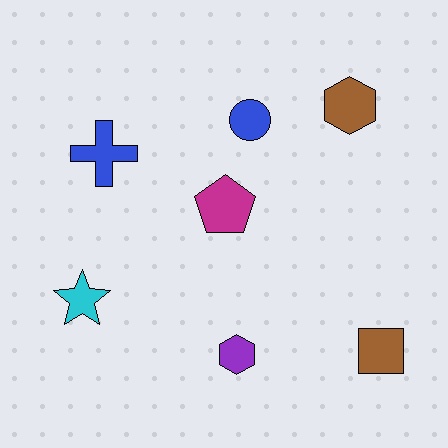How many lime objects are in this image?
There are no lime objects.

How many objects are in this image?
There are 7 objects.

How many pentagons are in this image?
There is 1 pentagon.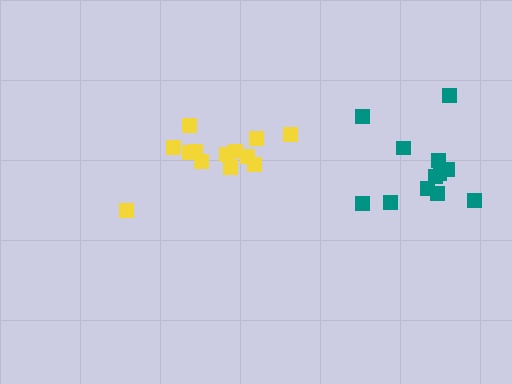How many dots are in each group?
Group 1: 13 dots, Group 2: 12 dots (25 total).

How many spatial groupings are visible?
There are 2 spatial groupings.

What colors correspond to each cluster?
The clusters are colored: yellow, teal.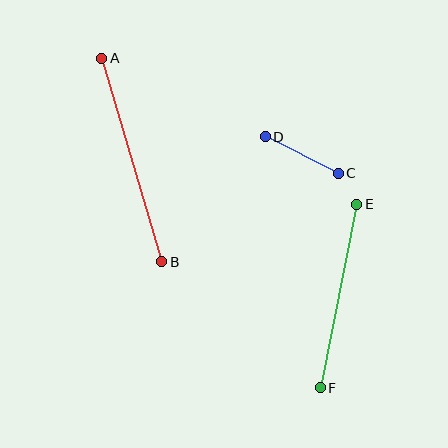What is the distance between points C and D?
The distance is approximately 82 pixels.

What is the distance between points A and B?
The distance is approximately 212 pixels.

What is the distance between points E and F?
The distance is approximately 187 pixels.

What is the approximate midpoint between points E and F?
The midpoint is at approximately (339, 296) pixels.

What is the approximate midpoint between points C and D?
The midpoint is at approximately (302, 155) pixels.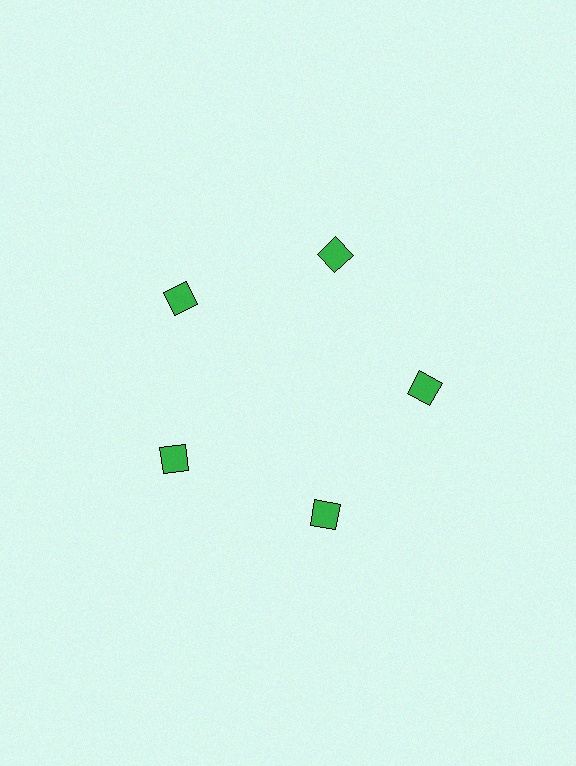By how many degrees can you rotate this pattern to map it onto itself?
The pattern maps onto itself every 72 degrees of rotation.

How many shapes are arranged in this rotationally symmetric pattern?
There are 5 shapes, arranged in 5 groups of 1.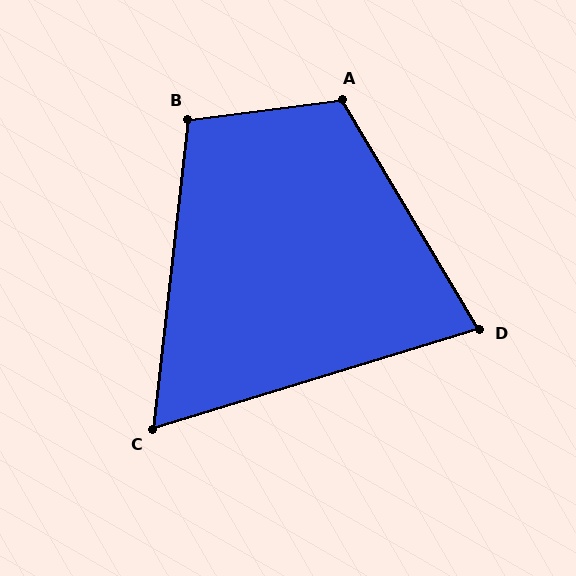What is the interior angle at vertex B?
Approximately 104 degrees (obtuse).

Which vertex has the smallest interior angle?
C, at approximately 67 degrees.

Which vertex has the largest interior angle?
A, at approximately 113 degrees.